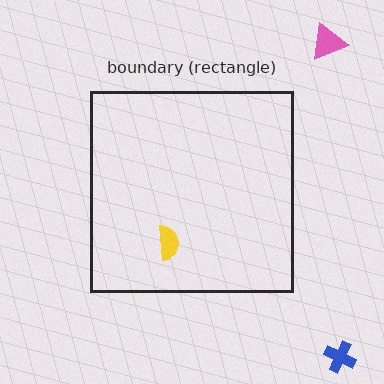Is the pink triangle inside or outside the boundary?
Outside.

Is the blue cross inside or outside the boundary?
Outside.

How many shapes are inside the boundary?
1 inside, 2 outside.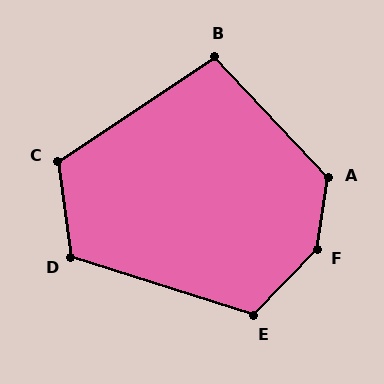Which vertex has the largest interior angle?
F, at approximately 145 degrees.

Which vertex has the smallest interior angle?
B, at approximately 99 degrees.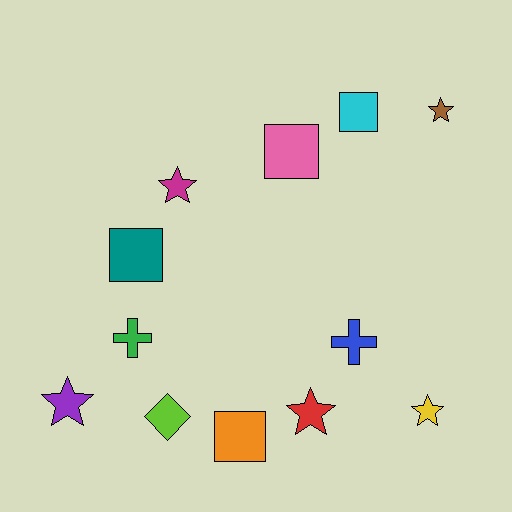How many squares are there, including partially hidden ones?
There are 4 squares.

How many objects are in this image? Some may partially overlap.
There are 12 objects.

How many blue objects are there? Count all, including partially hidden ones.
There is 1 blue object.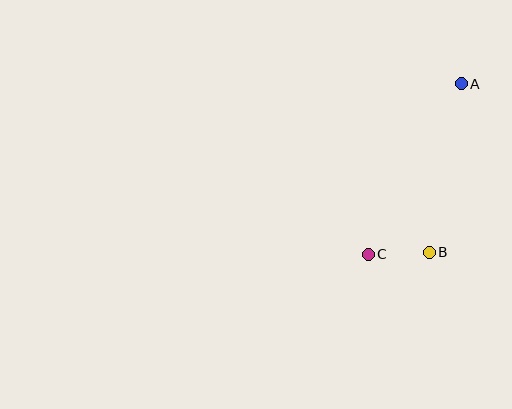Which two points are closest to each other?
Points B and C are closest to each other.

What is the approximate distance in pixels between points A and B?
The distance between A and B is approximately 172 pixels.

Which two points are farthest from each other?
Points A and C are farthest from each other.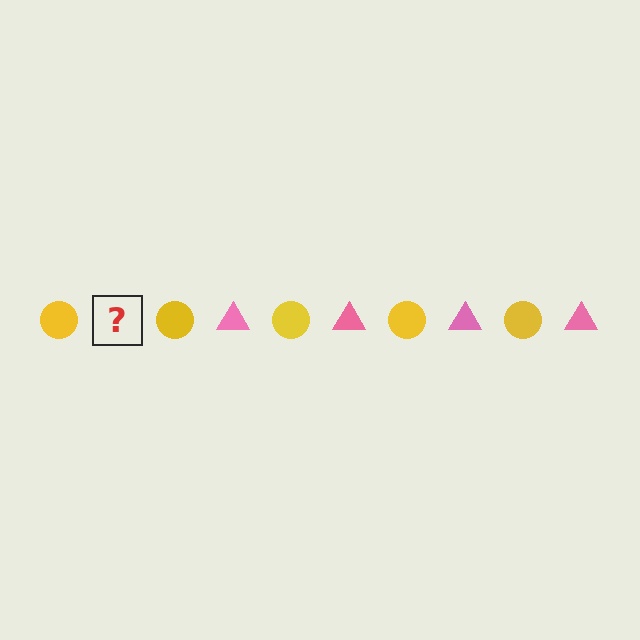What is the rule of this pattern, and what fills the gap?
The rule is that the pattern alternates between yellow circle and pink triangle. The gap should be filled with a pink triangle.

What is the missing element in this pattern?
The missing element is a pink triangle.